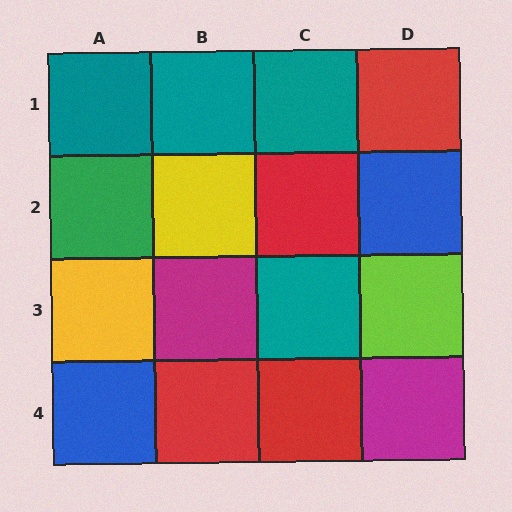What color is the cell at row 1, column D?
Red.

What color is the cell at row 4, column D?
Magenta.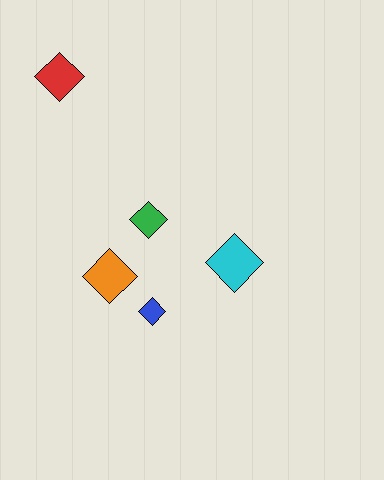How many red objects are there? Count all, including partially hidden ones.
There is 1 red object.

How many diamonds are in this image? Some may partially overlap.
There are 5 diamonds.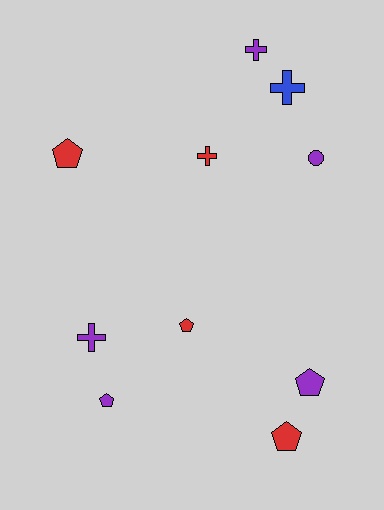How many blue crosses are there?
There is 1 blue cross.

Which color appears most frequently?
Purple, with 5 objects.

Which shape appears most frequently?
Pentagon, with 5 objects.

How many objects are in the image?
There are 10 objects.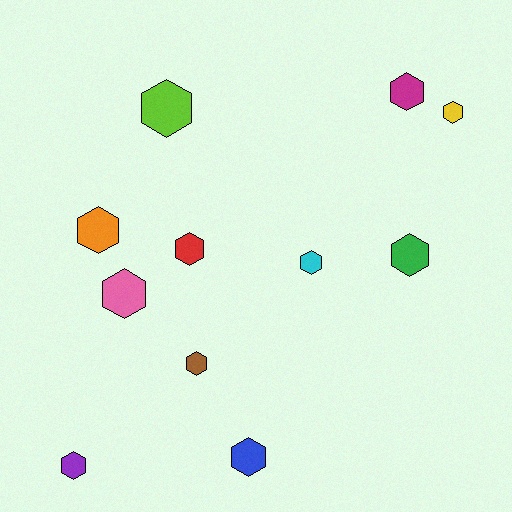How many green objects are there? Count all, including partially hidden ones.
There is 1 green object.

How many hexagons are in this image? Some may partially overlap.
There are 11 hexagons.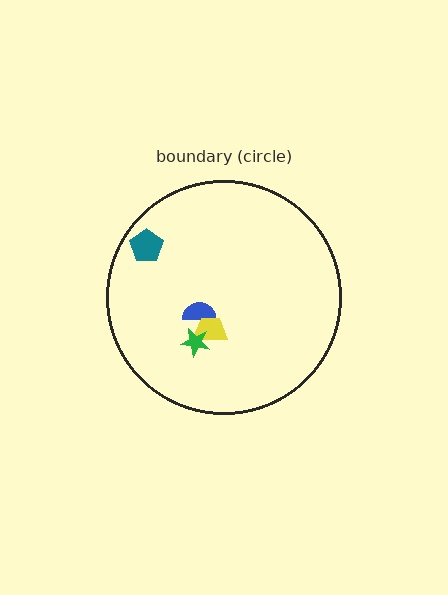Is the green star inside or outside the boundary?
Inside.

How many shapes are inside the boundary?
4 inside, 0 outside.